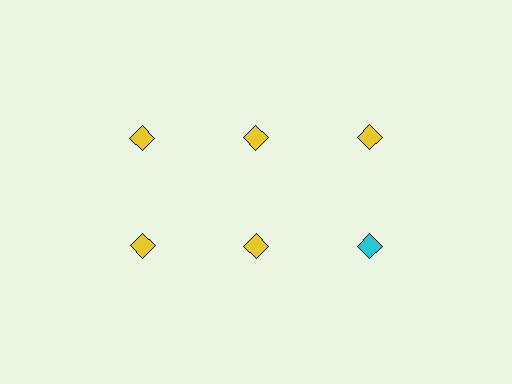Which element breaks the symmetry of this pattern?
The cyan diamond in the second row, center column breaks the symmetry. All other shapes are yellow diamonds.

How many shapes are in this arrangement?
There are 6 shapes arranged in a grid pattern.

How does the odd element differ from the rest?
It has a different color: cyan instead of yellow.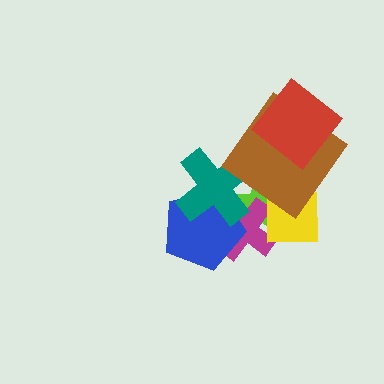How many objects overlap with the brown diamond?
4 objects overlap with the brown diamond.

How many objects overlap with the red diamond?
1 object overlaps with the red diamond.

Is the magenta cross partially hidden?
Yes, it is partially covered by another shape.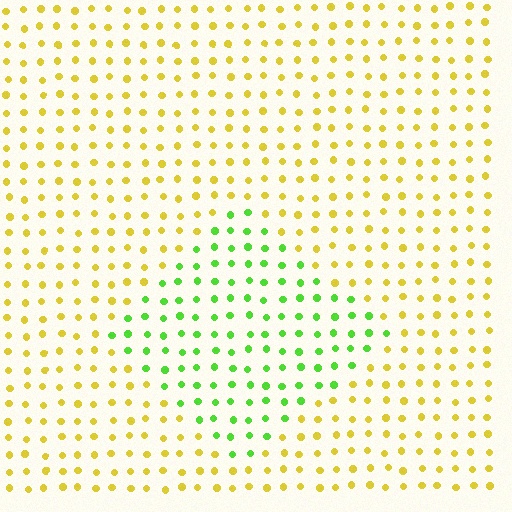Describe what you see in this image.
The image is filled with small yellow elements in a uniform arrangement. A diamond-shaped region is visible where the elements are tinted to a slightly different hue, forming a subtle color boundary.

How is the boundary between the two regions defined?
The boundary is defined purely by a slight shift in hue (about 57 degrees). Spacing, size, and orientation are identical on both sides.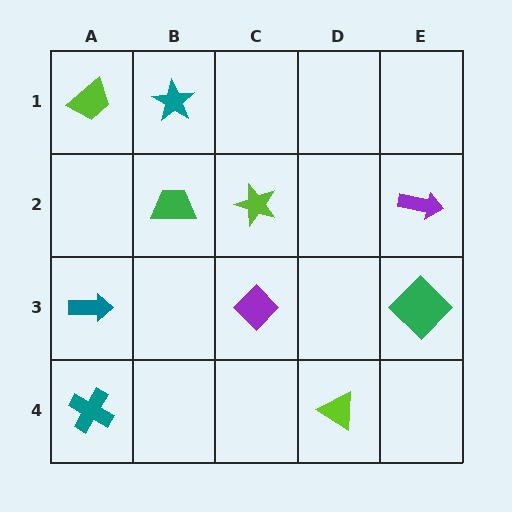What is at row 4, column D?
A lime triangle.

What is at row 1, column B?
A teal star.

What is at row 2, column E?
A purple arrow.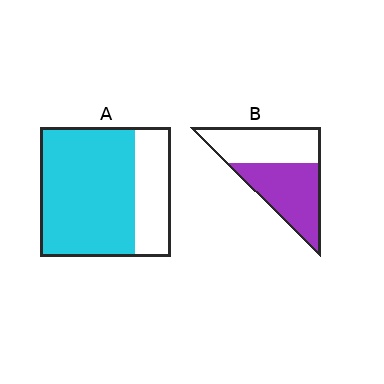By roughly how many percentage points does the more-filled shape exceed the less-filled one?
By roughly 20 percentage points (A over B).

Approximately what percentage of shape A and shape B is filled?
A is approximately 75% and B is approximately 50%.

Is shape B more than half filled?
Roughly half.